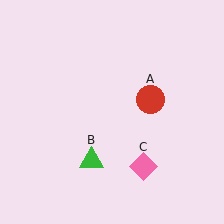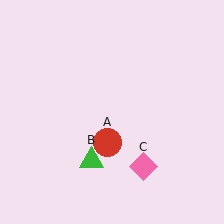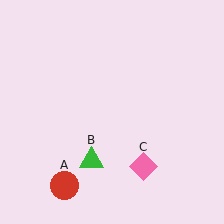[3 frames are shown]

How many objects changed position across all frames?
1 object changed position: red circle (object A).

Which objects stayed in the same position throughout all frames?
Green triangle (object B) and pink diamond (object C) remained stationary.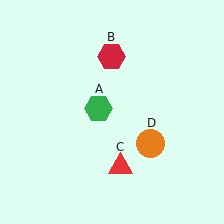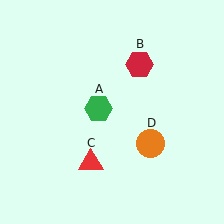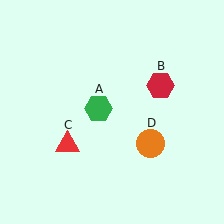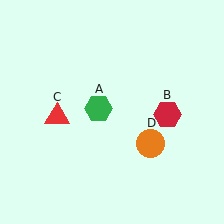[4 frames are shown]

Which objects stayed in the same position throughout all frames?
Green hexagon (object A) and orange circle (object D) remained stationary.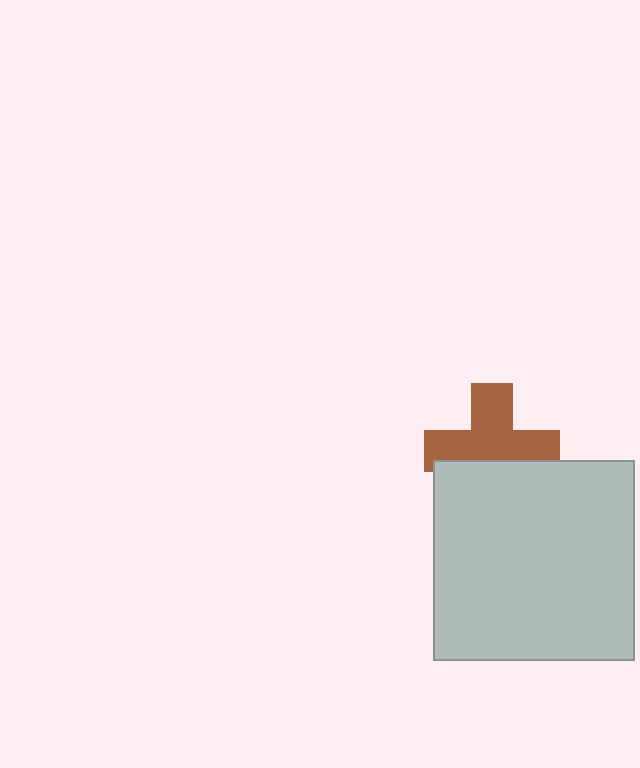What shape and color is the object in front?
The object in front is a light gray rectangle.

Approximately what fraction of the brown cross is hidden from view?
Roughly 37% of the brown cross is hidden behind the light gray rectangle.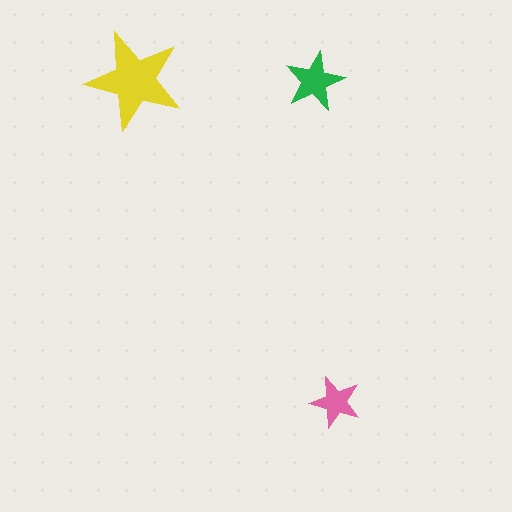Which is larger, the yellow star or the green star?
The yellow one.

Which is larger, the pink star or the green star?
The green one.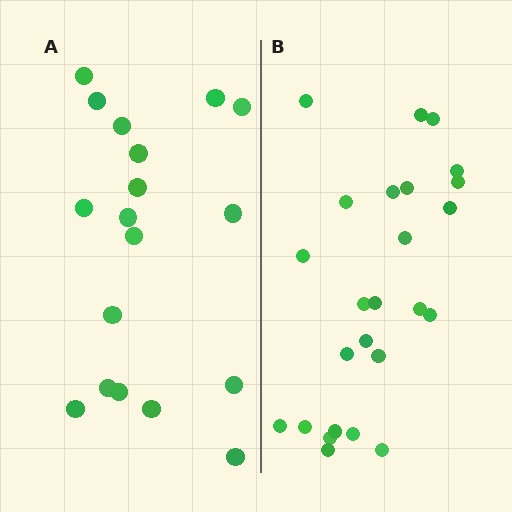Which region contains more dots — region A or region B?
Region B (the right region) has more dots.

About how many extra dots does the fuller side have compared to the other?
Region B has roughly 8 or so more dots than region A.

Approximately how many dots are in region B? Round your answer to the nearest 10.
About 20 dots. (The exact count is 25, which rounds to 20.)